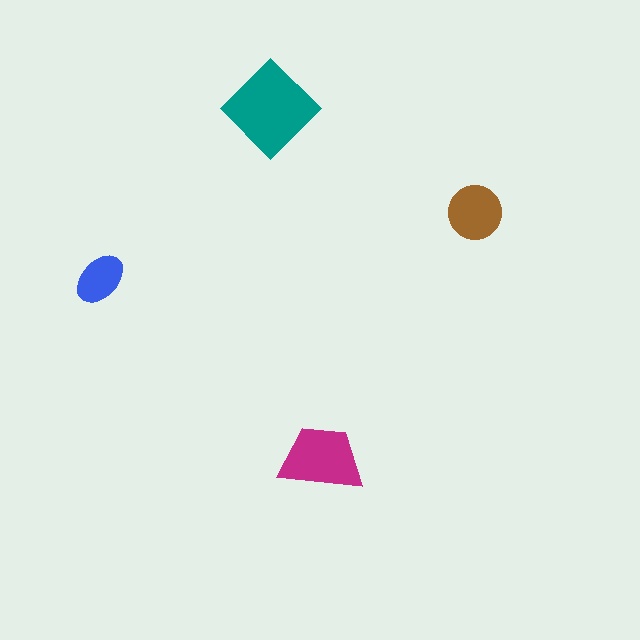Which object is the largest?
The teal diamond.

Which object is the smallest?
The blue ellipse.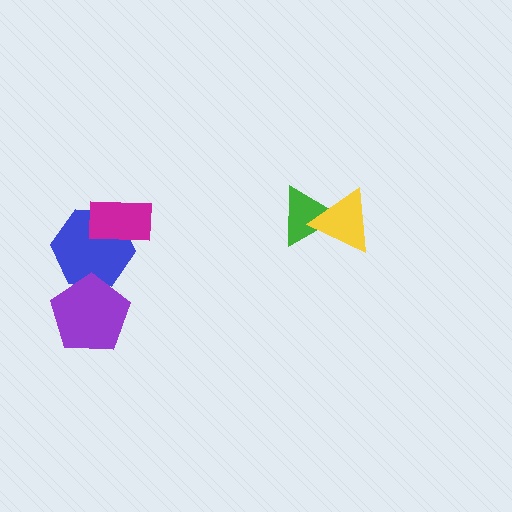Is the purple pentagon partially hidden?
No, no other shape covers it.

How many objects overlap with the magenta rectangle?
1 object overlaps with the magenta rectangle.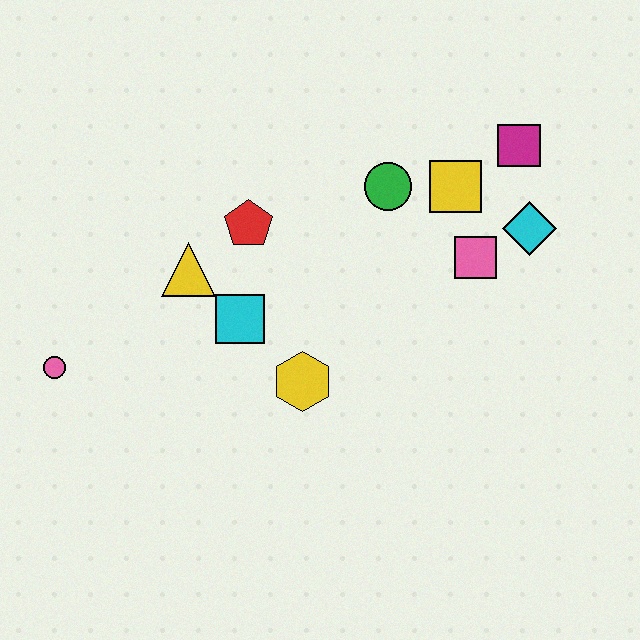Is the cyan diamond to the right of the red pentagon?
Yes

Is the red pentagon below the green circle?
Yes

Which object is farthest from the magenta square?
The pink circle is farthest from the magenta square.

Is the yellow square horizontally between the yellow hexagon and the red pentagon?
No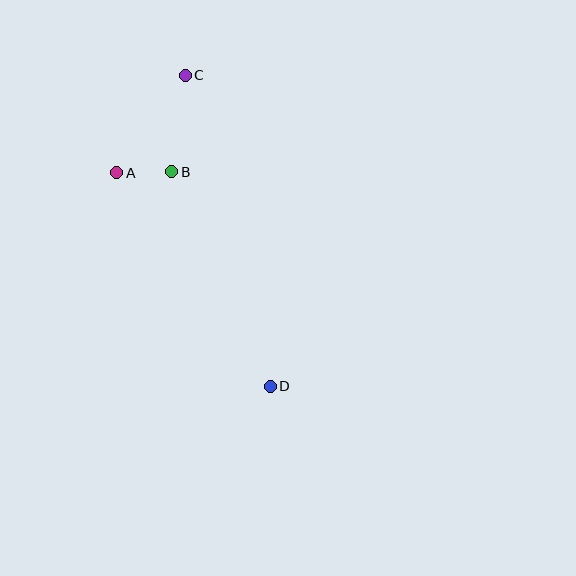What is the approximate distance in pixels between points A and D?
The distance between A and D is approximately 263 pixels.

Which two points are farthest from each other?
Points C and D are farthest from each other.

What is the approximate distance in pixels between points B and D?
The distance between B and D is approximately 236 pixels.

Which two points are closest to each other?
Points A and B are closest to each other.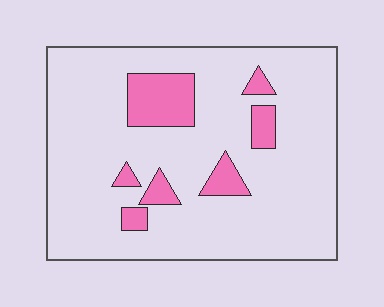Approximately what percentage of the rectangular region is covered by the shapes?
Approximately 15%.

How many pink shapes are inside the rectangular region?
7.